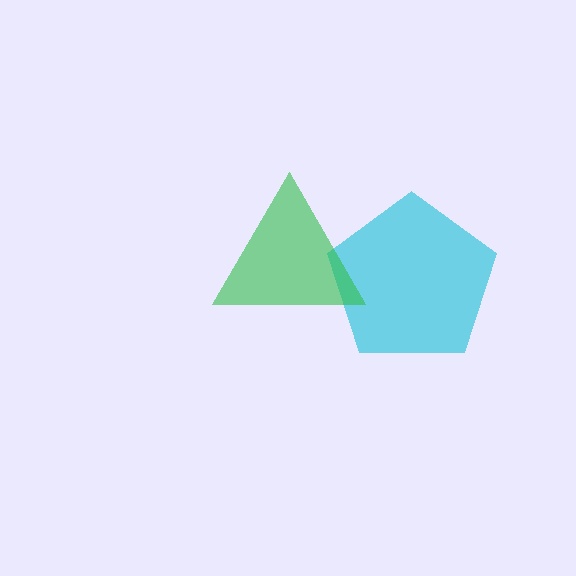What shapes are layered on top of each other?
The layered shapes are: a cyan pentagon, a green triangle.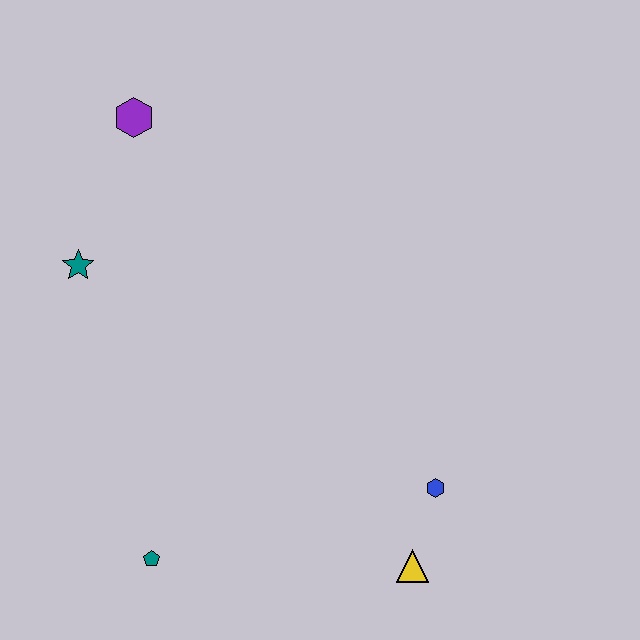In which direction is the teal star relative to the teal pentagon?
The teal star is above the teal pentagon.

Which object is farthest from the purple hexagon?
The yellow triangle is farthest from the purple hexagon.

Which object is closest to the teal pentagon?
The yellow triangle is closest to the teal pentagon.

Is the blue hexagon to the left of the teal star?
No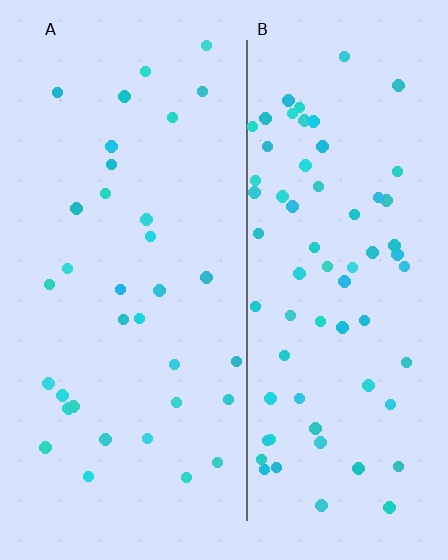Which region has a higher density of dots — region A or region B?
B (the right).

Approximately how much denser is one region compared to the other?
Approximately 2.1× — region B over region A.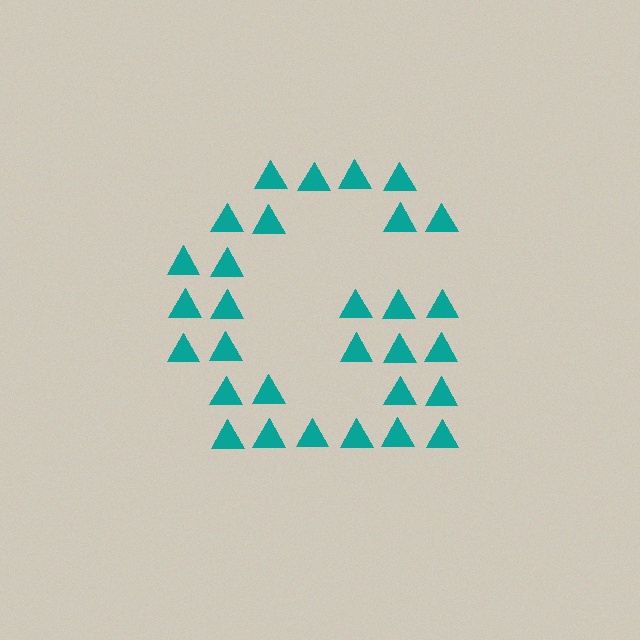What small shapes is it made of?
It is made of small triangles.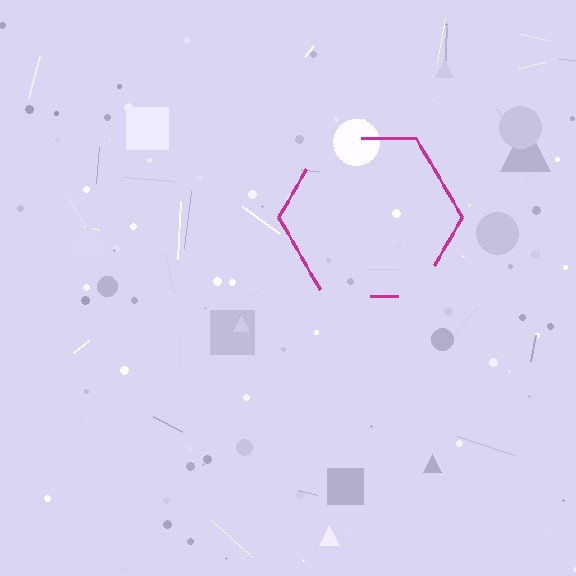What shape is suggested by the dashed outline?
The dashed outline suggests a hexagon.